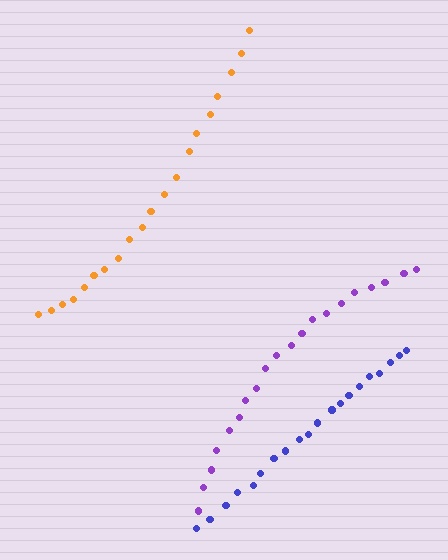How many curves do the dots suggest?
There are 3 distinct paths.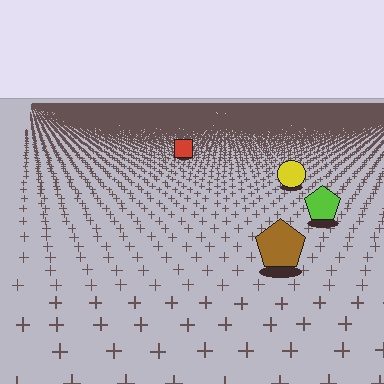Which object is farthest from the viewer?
The red square is farthest from the viewer. It appears smaller and the ground texture around it is denser.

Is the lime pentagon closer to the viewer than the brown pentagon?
No. The brown pentagon is closer — you can tell from the texture gradient: the ground texture is coarser near it.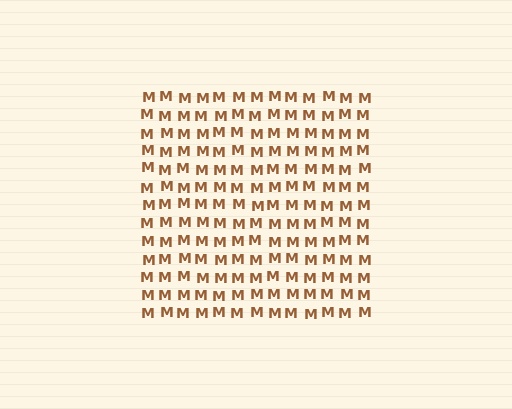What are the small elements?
The small elements are letter M's.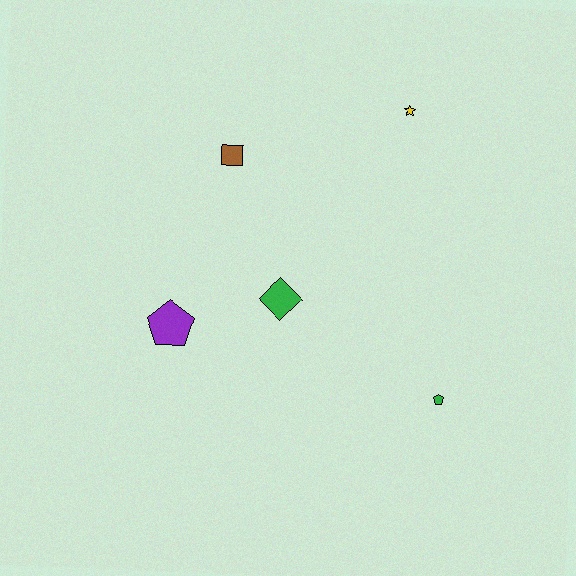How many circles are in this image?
There are no circles.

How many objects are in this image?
There are 5 objects.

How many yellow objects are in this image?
There is 1 yellow object.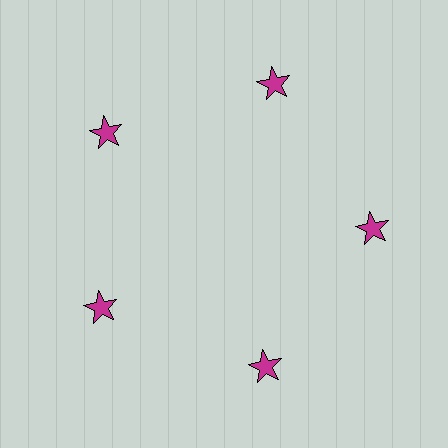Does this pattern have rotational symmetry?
Yes, this pattern has 5-fold rotational symmetry. It looks the same after rotating 72 degrees around the center.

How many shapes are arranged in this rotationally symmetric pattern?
There are 5 shapes, arranged in 5 groups of 1.